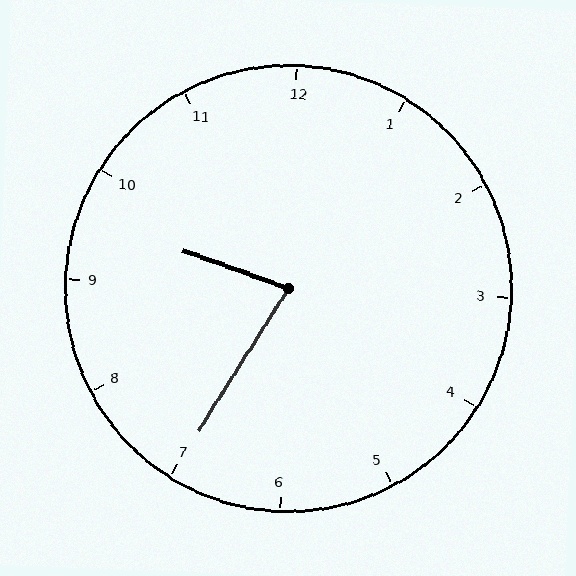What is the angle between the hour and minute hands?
Approximately 78 degrees.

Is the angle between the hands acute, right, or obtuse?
It is acute.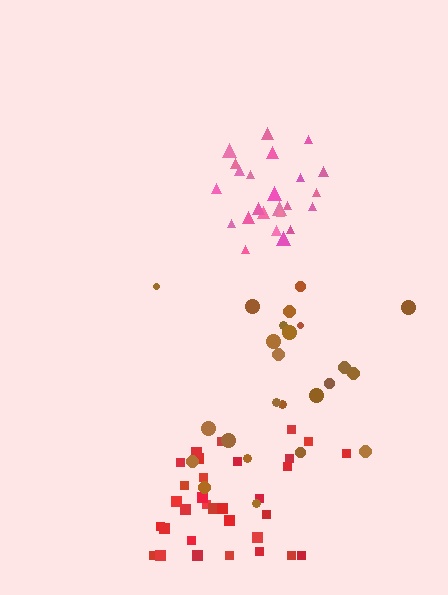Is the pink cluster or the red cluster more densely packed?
Pink.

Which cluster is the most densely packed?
Pink.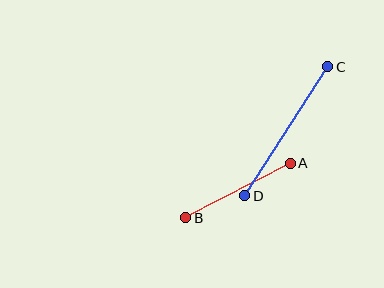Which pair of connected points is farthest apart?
Points C and D are farthest apart.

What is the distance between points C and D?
The distance is approximately 153 pixels.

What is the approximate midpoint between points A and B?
The midpoint is at approximately (238, 191) pixels.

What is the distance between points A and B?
The distance is approximately 118 pixels.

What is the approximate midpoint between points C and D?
The midpoint is at approximately (286, 131) pixels.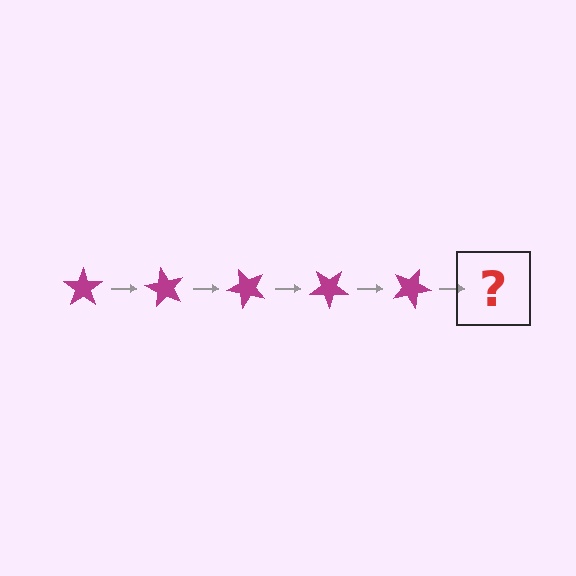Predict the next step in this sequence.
The next step is a magenta star rotated 300 degrees.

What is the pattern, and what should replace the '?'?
The pattern is that the star rotates 60 degrees each step. The '?' should be a magenta star rotated 300 degrees.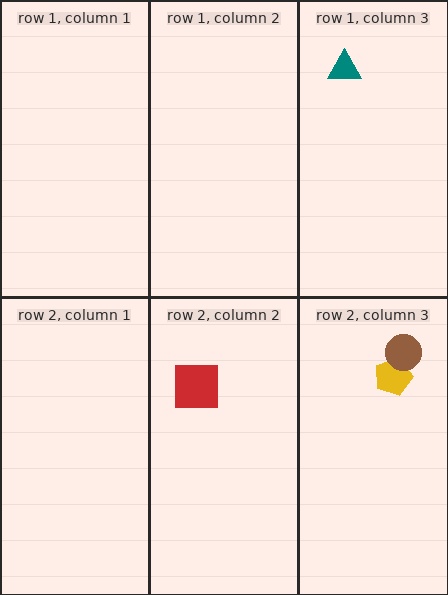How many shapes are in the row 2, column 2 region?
1.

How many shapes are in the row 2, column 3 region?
2.